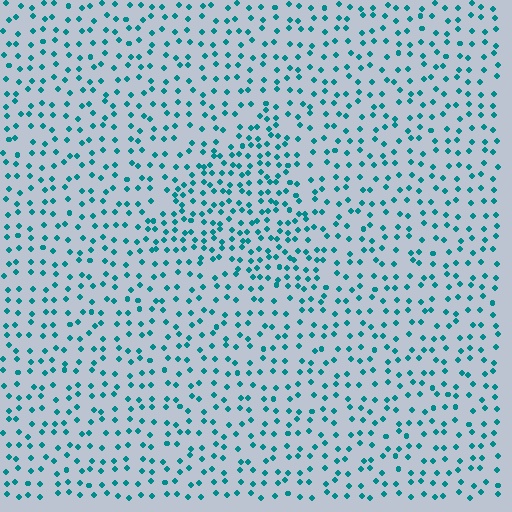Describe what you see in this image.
The image contains small teal elements arranged at two different densities. A triangle-shaped region is visible where the elements are more densely packed than the surrounding area.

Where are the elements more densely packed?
The elements are more densely packed inside the triangle boundary.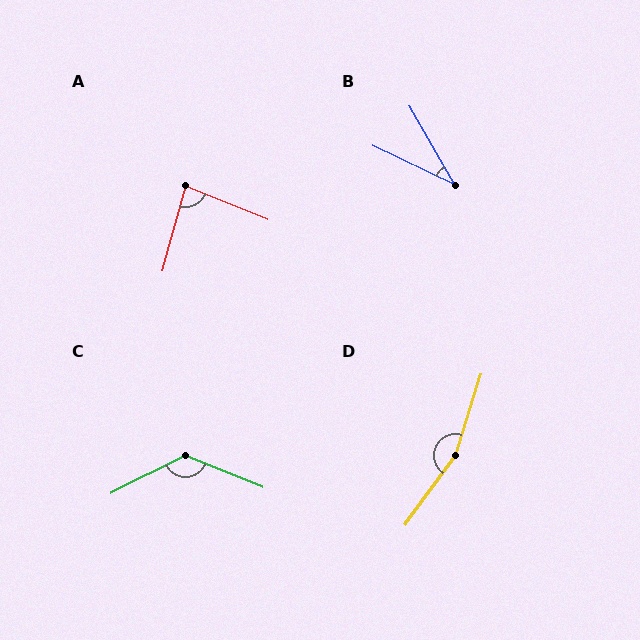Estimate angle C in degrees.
Approximately 131 degrees.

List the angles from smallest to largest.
B (35°), A (83°), C (131°), D (162°).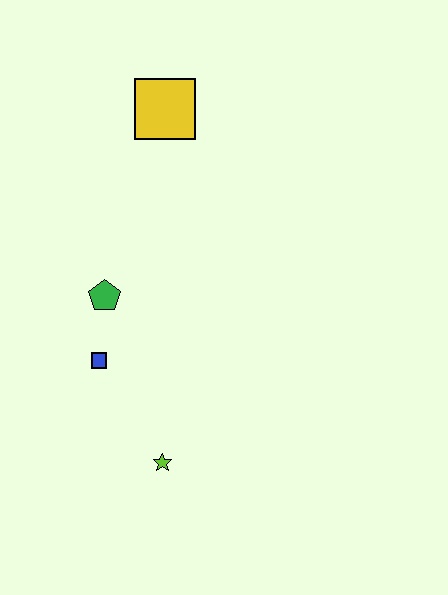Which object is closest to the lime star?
The blue square is closest to the lime star.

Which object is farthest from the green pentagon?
The yellow square is farthest from the green pentagon.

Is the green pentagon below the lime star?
No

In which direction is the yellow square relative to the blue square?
The yellow square is above the blue square.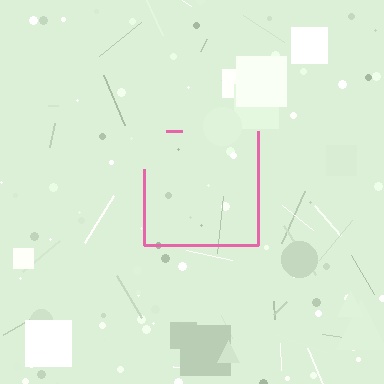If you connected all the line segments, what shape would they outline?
They would outline a square.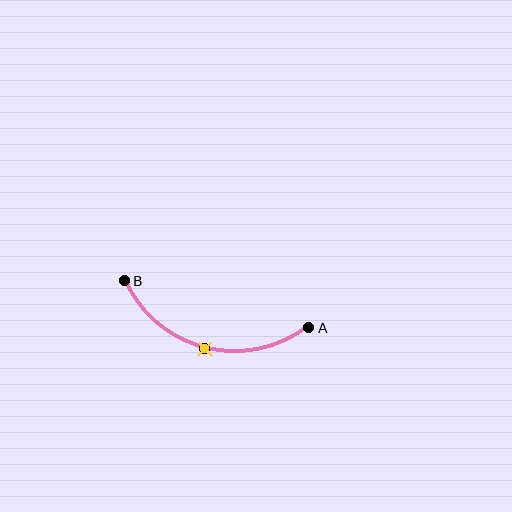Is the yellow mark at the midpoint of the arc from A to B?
Yes. The yellow mark lies on the arc at equal arc-length from both A and B — it is the arc midpoint.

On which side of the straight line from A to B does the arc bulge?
The arc bulges below the straight line connecting A and B.